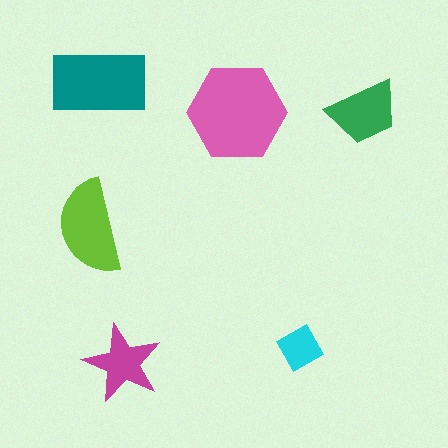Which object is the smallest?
The cyan square.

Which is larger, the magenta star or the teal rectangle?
The teal rectangle.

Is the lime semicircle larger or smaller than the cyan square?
Larger.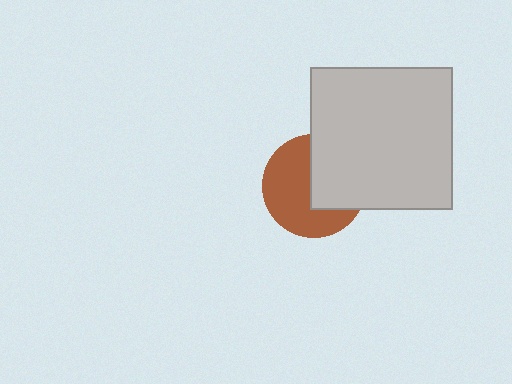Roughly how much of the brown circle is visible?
About half of it is visible (roughly 57%).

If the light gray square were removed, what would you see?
You would see the complete brown circle.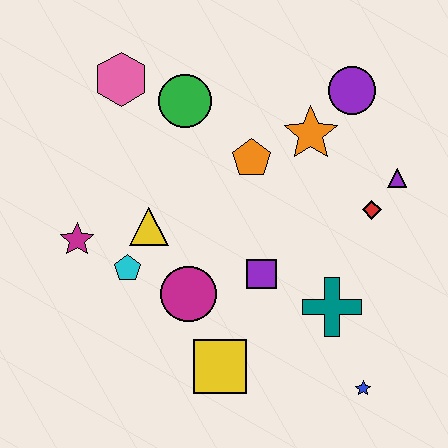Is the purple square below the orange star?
Yes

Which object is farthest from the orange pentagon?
The blue star is farthest from the orange pentagon.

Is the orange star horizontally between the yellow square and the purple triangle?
Yes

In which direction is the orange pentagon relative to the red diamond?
The orange pentagon is to the left of the red diamond.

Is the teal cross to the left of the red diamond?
Yes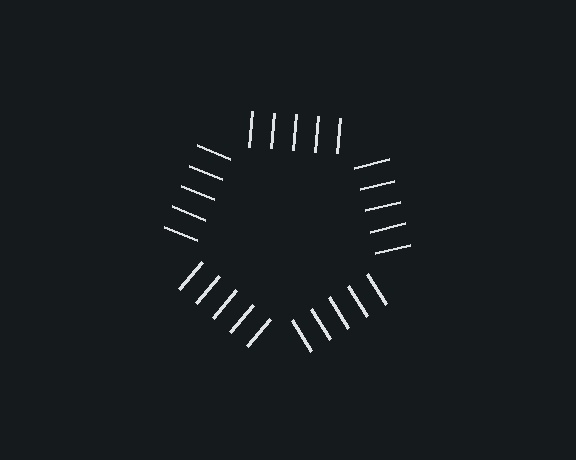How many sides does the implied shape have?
5 sides — the line-ends trace a pentagon.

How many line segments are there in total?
25 — 5 along each of the 5 edges.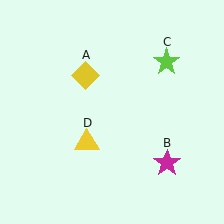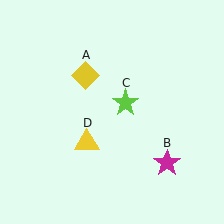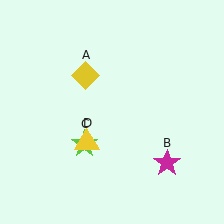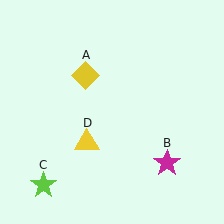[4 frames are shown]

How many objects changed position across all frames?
1 object changed position: lime star (object C).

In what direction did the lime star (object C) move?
The lime star (object C) moved down and to the left.